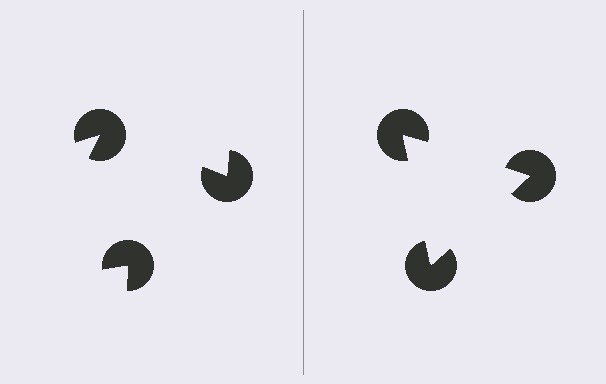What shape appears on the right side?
An illusory triangle.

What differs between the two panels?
The pac-man discs are positioned identically on both sides; only the wedge orientations differ. On the right they align to a triangle; on the left they are misaligned.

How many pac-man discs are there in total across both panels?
6 — 3 on each side.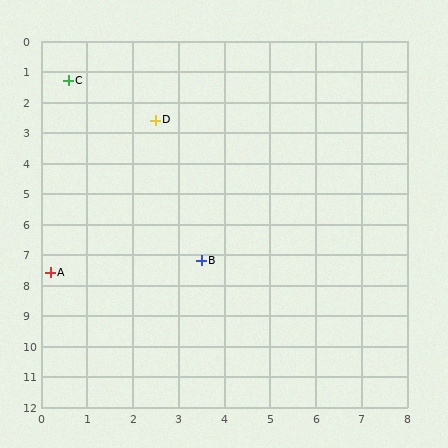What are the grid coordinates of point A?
Point A is at approximately (0.2, 7.6).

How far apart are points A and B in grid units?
Points A and B are about 3.3 grid units apart.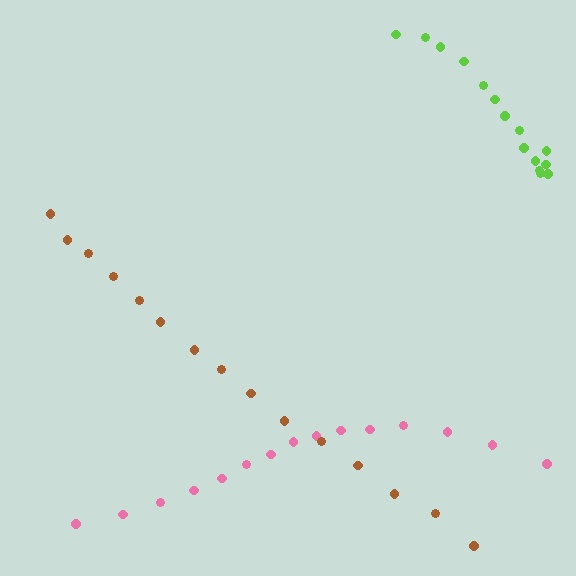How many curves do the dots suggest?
There are 3 distinct paths.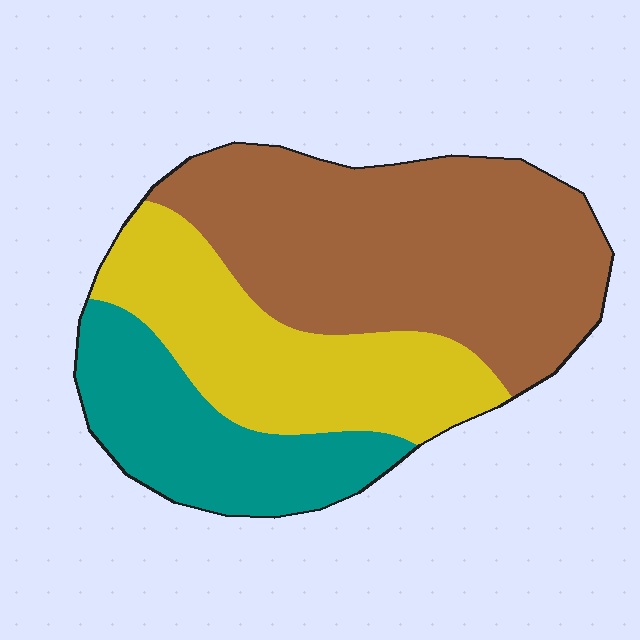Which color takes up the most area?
Brown, at roughly 50%.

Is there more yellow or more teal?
Yellow.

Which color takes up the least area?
Teal, at roughly 20%.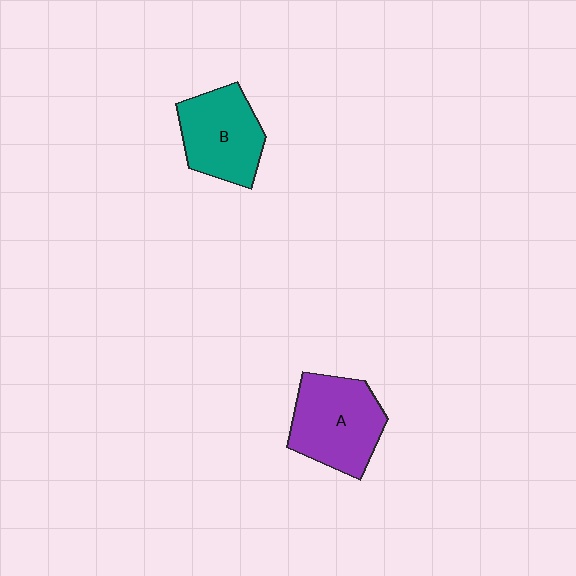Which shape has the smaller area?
Shape B (teal).